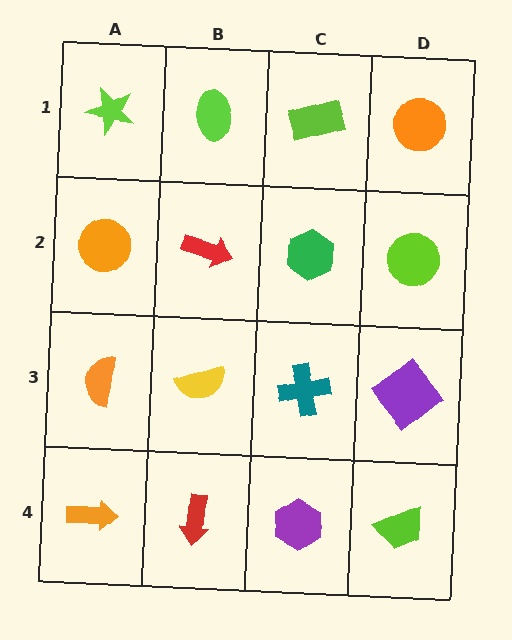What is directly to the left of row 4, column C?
A red arrow.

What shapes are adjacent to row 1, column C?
A green hexagon (row 2, column C), a lime ellipse (row 1, column B), an orange circle (row 1, column D).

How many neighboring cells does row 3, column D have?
3.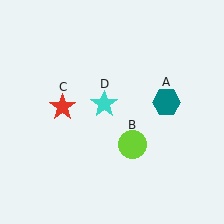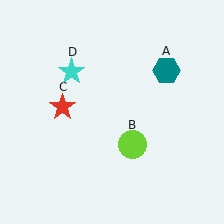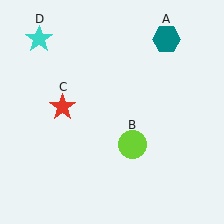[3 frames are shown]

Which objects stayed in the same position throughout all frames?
Lime circle (object B) and red star (object C) remained stationary.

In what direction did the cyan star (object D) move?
The cyan star (object D) moved up and to the left.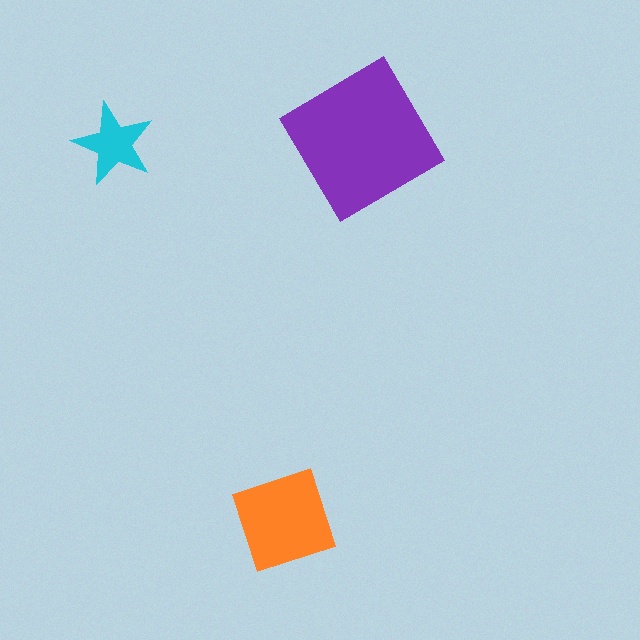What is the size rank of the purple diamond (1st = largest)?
1st.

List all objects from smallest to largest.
The cyan star, the orange diamond, the purple diamond.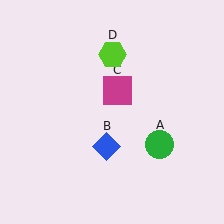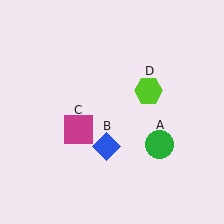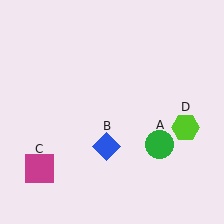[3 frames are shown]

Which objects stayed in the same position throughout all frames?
Green circle (object A) and blue diamond (object B) remained stationary.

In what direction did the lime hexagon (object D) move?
The lime hexagon (object D) moved down and to the right.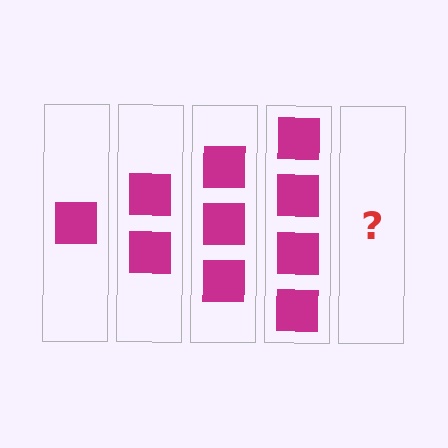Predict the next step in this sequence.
The next step is 5 squares.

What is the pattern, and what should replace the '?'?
The pattern is that each step adds one more square. The '?' should be 5 squares.